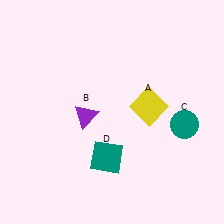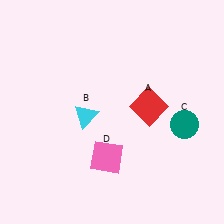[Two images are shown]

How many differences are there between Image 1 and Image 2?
There are 3 differences between the two images.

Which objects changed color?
A changed from yellow to red. B changed from purple to cyan. D changed from teal to pink.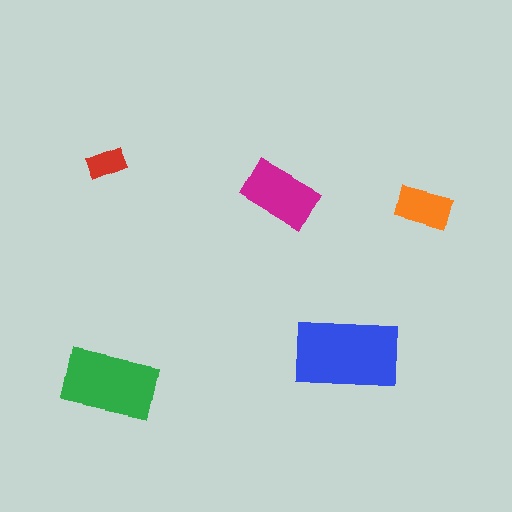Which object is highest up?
The red rectangle is topmost.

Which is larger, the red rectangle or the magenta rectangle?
The magenta one.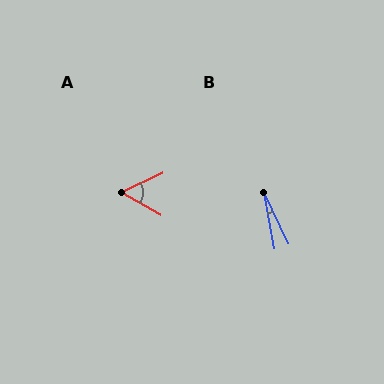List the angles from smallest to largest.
B (15°), A (54°).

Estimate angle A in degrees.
Approximately 54 degrees.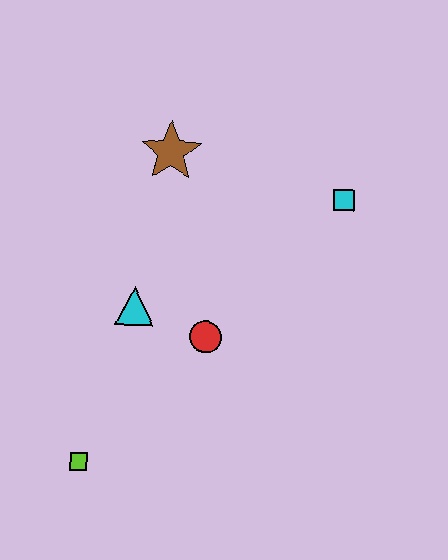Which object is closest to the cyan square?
The brown star is closest to the cyan square.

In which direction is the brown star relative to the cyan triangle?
The brown star is above the cyan triangle.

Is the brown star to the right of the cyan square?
No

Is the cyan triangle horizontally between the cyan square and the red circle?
No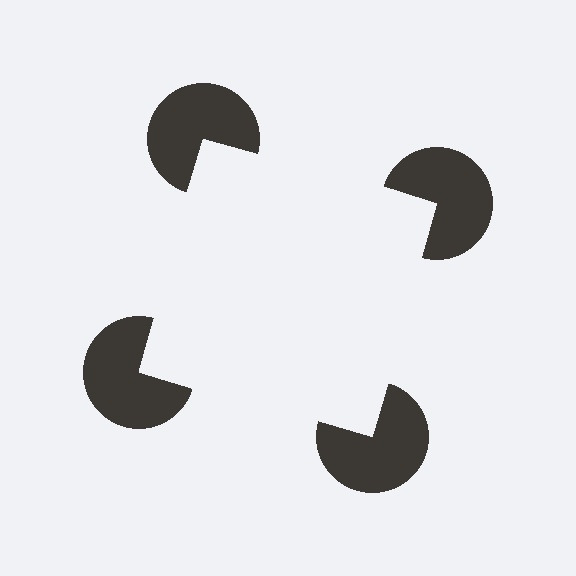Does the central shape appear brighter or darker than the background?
It typically appears slightly brighter than the background, even though no actual brightness change is drawn.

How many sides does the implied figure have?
4 sides.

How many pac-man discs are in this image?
There are 4 — one at each vertex of the illusory square.